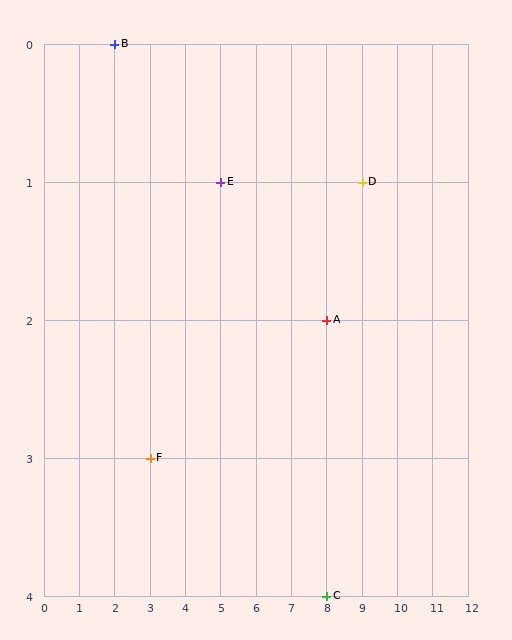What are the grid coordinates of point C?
Point C is at grid coordinates (8, 4).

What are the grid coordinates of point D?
Point D is at grid coordinates (9, 1).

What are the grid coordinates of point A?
Point A is at grid coordinates (8, 2).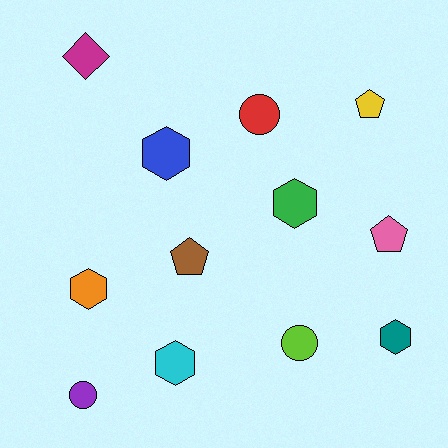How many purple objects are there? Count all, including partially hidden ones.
There is 1 purple object.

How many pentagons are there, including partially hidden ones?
There are 3 pentagons.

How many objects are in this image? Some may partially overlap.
There are 12 objects.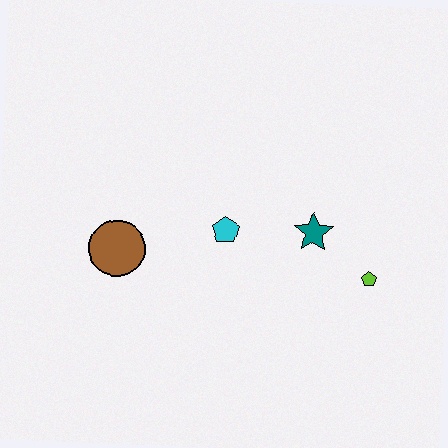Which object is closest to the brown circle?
The cyan pentagon is closest to the brown circle.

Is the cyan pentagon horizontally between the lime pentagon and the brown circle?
Yes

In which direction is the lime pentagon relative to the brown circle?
The lime pentagon is to the right of the brown circle.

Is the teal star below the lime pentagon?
No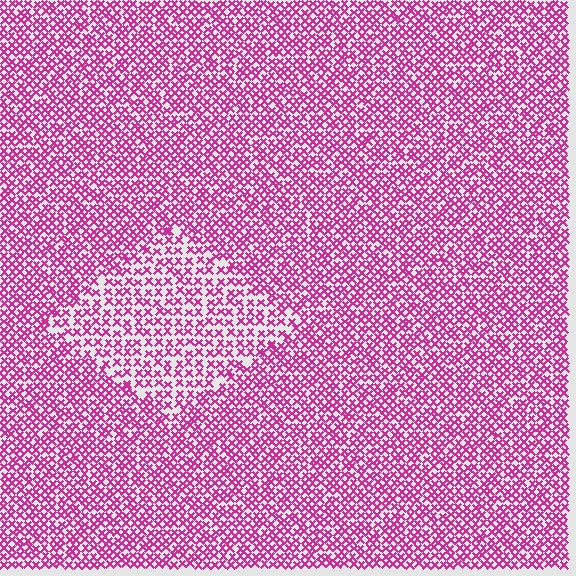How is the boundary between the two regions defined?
The boundary is defined by a change in element density (approximately 1.6x ratio). All elements are the same color, size, and shape.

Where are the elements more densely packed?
The elements are more densely packed outside the diamond boundary.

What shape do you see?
I see a diamond.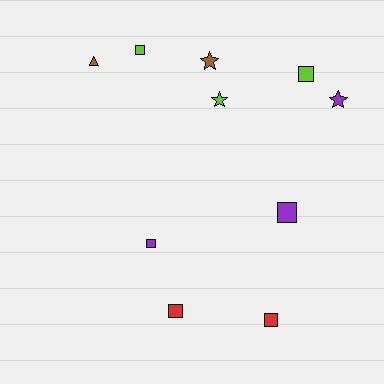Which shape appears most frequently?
Square, with 6 objects.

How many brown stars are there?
There is 1 brown star.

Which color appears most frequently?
Lime, with 3 objects.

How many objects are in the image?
There are 10 objects.